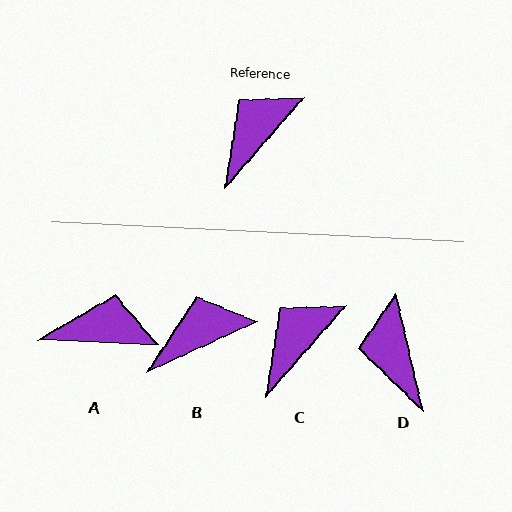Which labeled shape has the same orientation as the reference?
C.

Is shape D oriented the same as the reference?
No, it is off by about 54 degrees.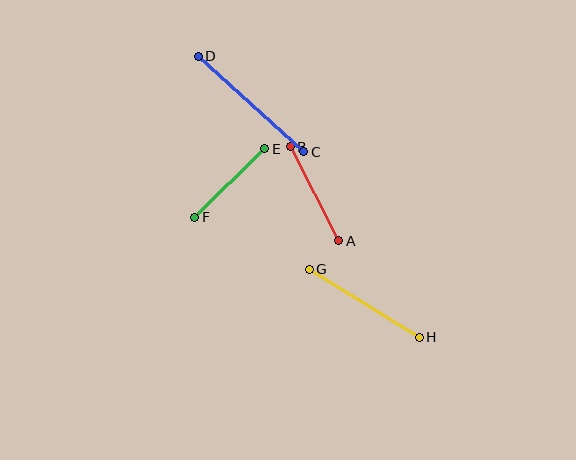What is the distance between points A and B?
The distance is approximately 106 pixels.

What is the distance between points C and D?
The distance is approximately 143 pixels.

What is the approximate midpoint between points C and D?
The midpoint is at approximately (251, 104) pixels.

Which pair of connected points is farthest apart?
Points C and D are farthest apart.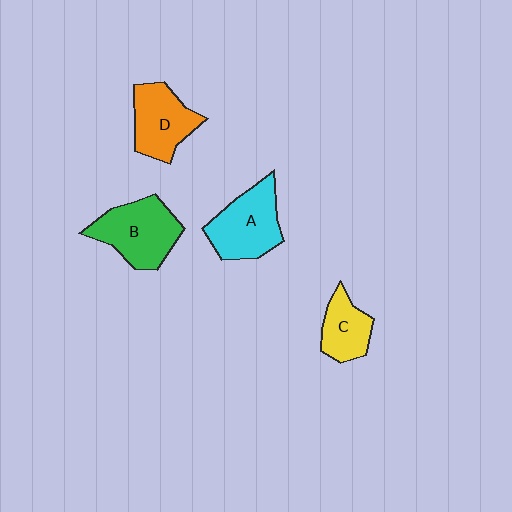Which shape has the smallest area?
Shape C (yellow).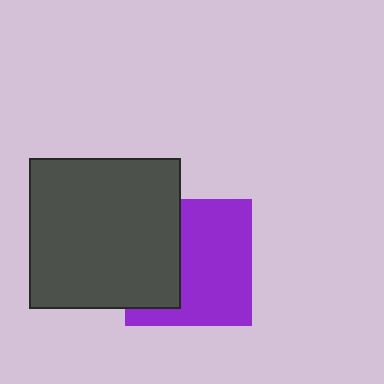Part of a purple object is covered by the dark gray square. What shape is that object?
It is a square.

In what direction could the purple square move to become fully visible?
The purple square could move right. That would shift it out from behind the dark gray square entirely.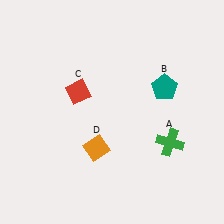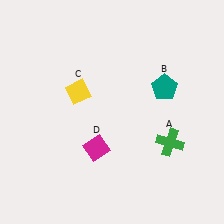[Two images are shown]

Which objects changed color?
C changed from red to yellow. D changed from orange to magenta.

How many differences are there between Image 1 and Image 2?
There are 2 differences between the two images.